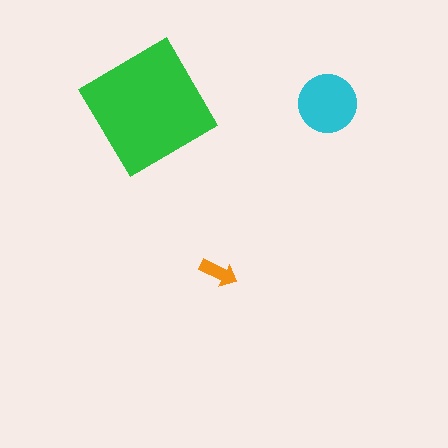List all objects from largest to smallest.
The green diamond, the cyan circle, the orange arrow.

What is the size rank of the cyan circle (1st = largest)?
2nd.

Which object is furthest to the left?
The green diamond is leftmost.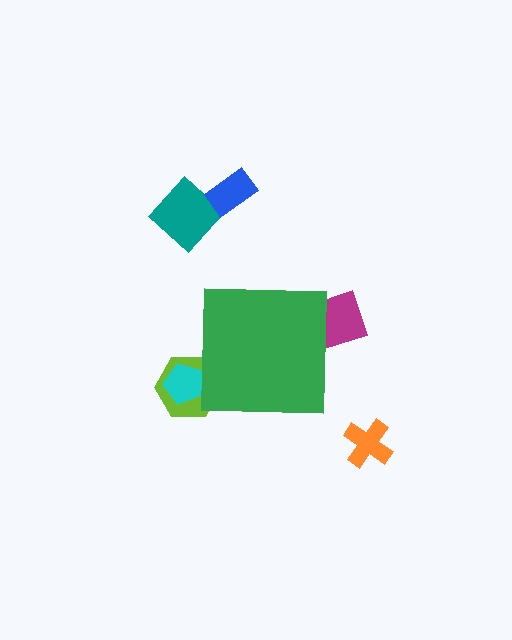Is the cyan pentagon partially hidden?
Yes, the cyan pentagon is partially hidden behind the green square.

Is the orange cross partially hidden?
No, the orange cross is fully visible.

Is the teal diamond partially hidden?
No, the teal diamond is fully visible.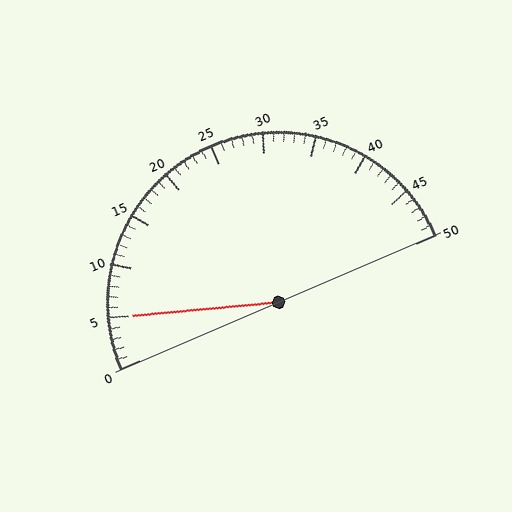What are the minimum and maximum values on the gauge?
The gauge ranges from 0 to 50.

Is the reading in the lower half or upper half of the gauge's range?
The reading is in the lower half of the range (0 to 50).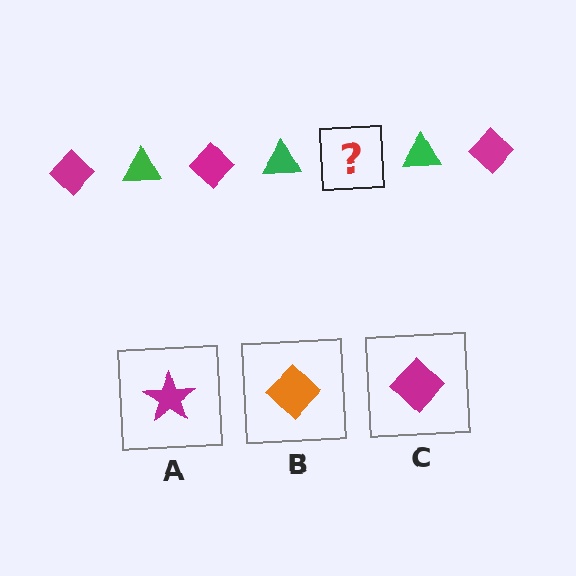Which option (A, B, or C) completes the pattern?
C.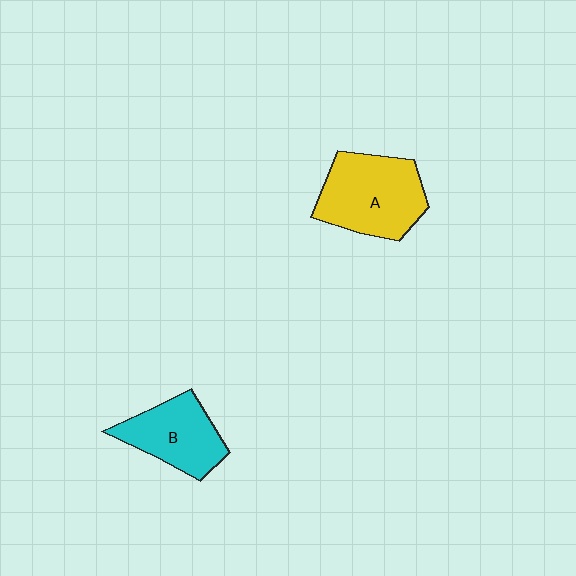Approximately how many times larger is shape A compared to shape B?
Approximately 1.3 times.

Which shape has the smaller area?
Shape B (cyan).